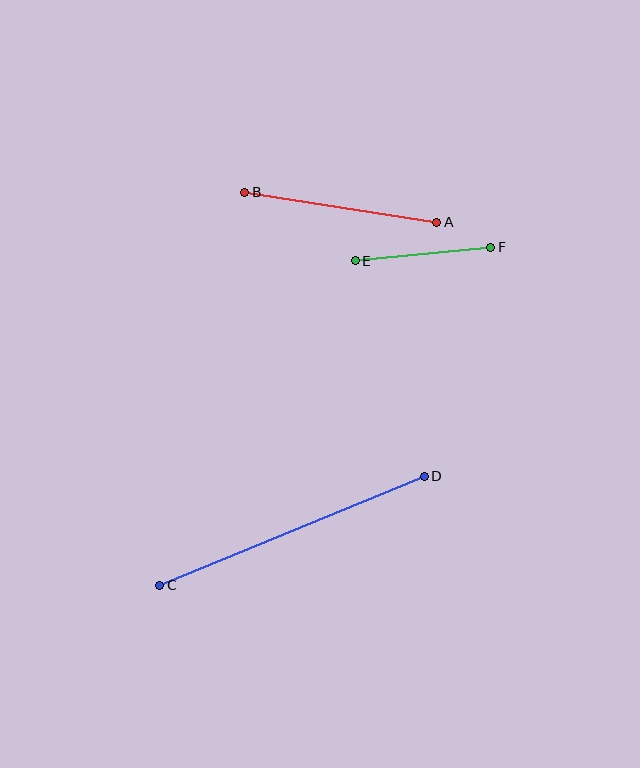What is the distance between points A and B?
The distance is approximately 194 pixels.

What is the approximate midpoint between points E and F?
The midpoint is at approximately (423, 254) pixels.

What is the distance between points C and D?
The distance is approximately 286 pixels.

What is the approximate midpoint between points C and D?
The midpoint is at approximately (292, 531) pixels.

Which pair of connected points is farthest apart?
Points C and D are farthest apart.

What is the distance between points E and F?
The distance is approximately 136 pixels.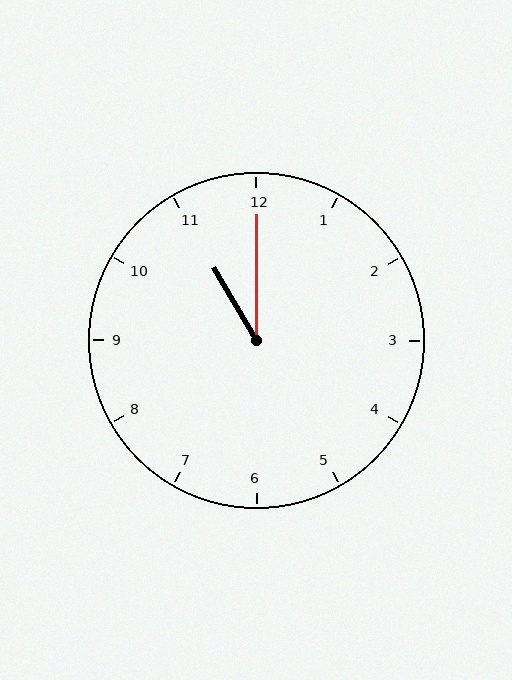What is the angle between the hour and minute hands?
Approximately 30 degrees.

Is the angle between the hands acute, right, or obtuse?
It is acute.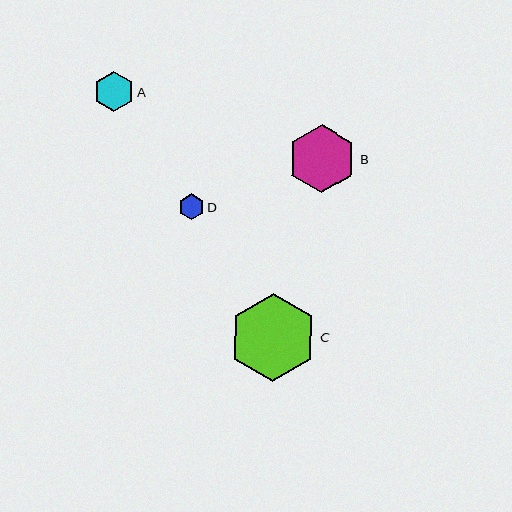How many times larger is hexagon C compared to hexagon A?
Hexagon C is approximately 2.2 times the size of hexagon A.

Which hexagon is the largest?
Hexagon C is the largest with a size of approximately 88 pixels.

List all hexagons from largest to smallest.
From largest to smallest: C, B, A, D.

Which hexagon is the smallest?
Hexagon D is the smallest with a size of approximately 26 pixels.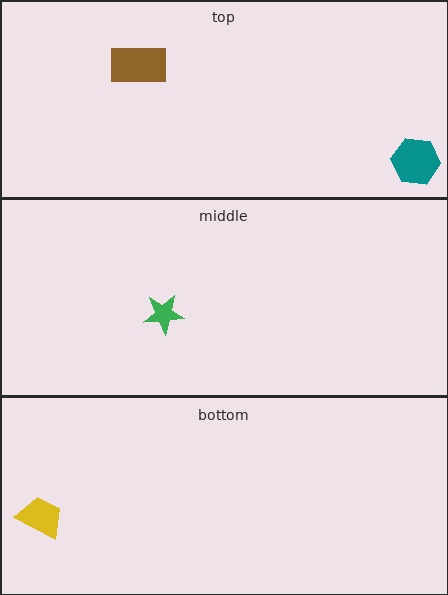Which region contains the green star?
The middle region.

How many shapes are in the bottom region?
1.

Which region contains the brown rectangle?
The top region.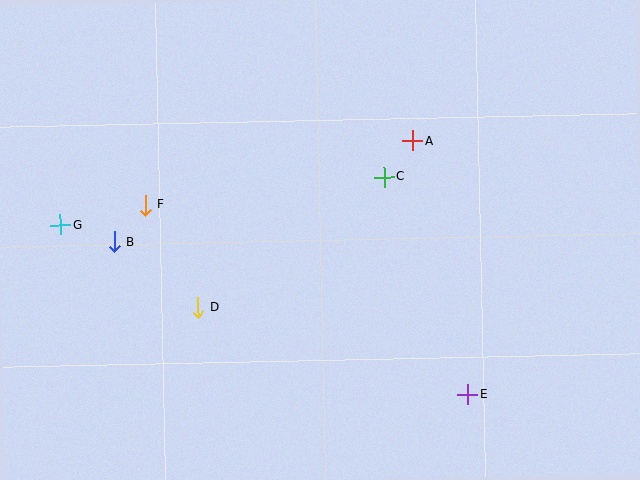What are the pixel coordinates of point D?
Point D is at (198, 307).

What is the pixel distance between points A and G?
The distance between A and G is 362 pixels.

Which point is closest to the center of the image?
Point C at (384, 177) is closest to the center.